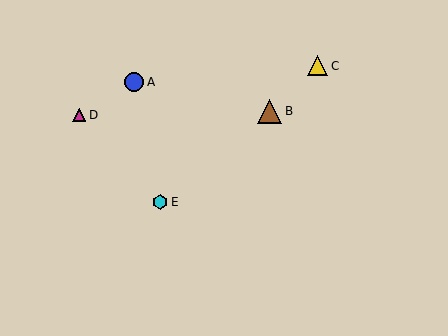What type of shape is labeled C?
Shape C is a yellow triangle.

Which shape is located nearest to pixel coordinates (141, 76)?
The blue circle (labeled A) at (134, 82) is nearest to that location.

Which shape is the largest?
The brown triangle (labeled B) is the largest.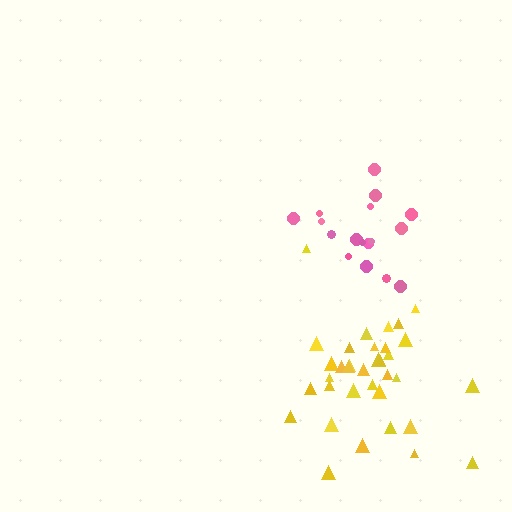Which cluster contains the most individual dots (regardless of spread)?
Yellow (35).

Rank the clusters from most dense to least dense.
yellow, pink.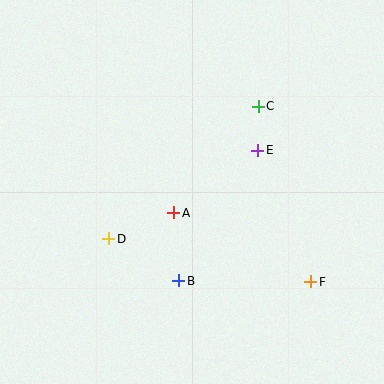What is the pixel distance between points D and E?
The distance between D and E is 173 pixels.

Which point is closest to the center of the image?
Point A at (174, 213) is closest to the center.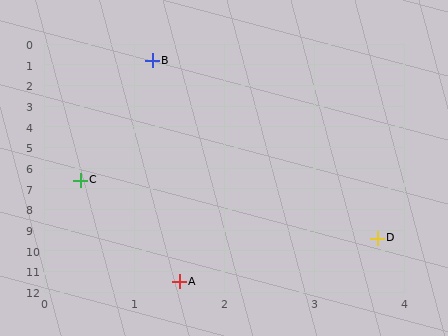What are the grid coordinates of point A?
Point A is at approximately (1.5, 11.5).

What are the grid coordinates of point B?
Point B is at approximately (1.2, 0.8).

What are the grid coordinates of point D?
Point D is at approximately (3.7, 9.4).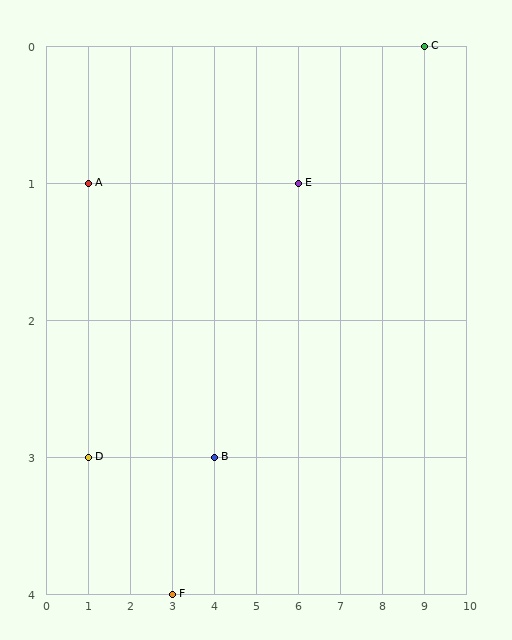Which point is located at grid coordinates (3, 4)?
Point F is at (3, 4).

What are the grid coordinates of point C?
Point C is at grid coordinates (9, 0).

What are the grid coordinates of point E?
Point E is at grid coordinates (6, 1).